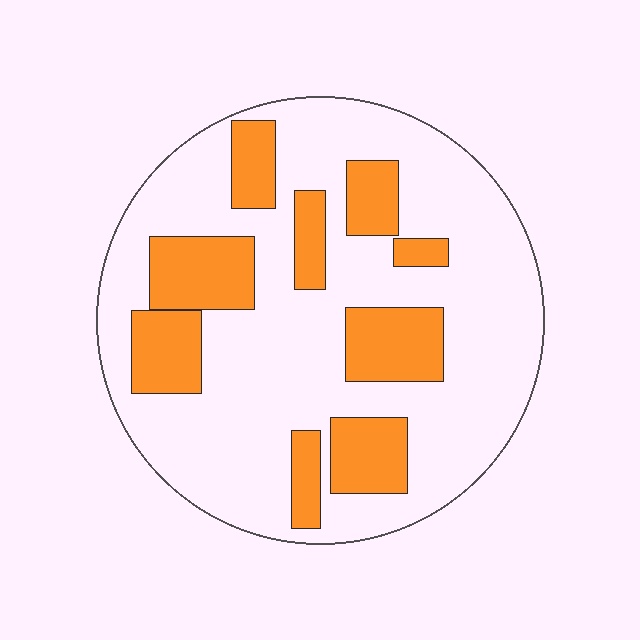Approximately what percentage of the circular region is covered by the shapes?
Approximately 25%.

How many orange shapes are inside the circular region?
9.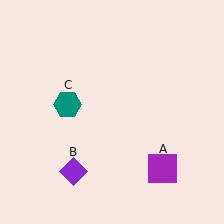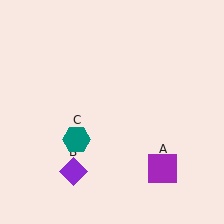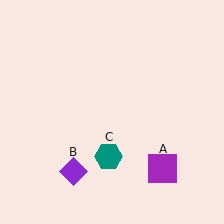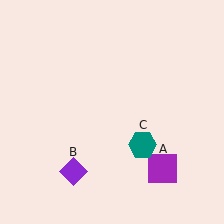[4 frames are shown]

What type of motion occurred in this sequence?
The teal hexagon (object C) rotated counterclockwise around the center of the scene.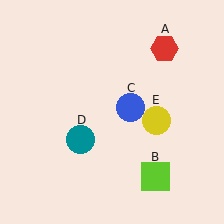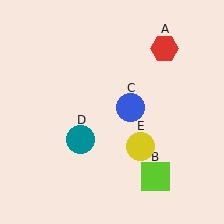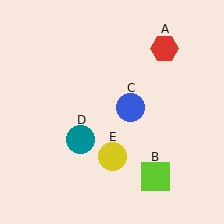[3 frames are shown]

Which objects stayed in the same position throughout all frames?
Red hexagon (object A) and lime square (object B) and blue circle (object C) and teal circle (object D) remained stationary.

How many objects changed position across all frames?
1 object changed position: yellow circle (object E).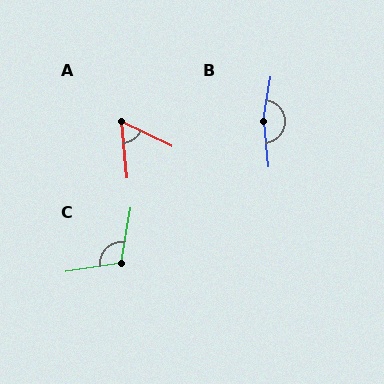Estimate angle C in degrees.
Approximately 108 degrees.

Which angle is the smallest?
A, at approximately 59 degrees.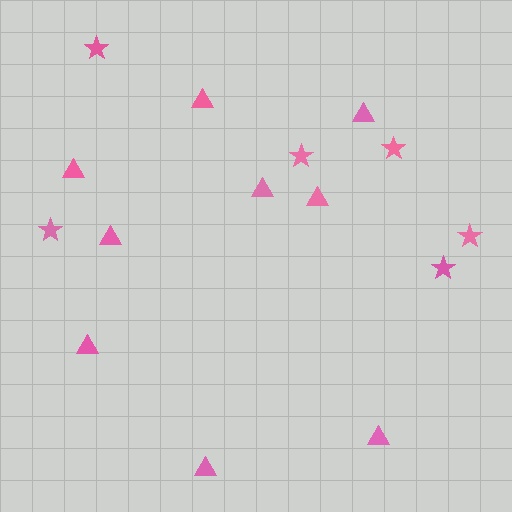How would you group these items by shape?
There are 2 groups: one group of stars (6) and one group of triangles (9).